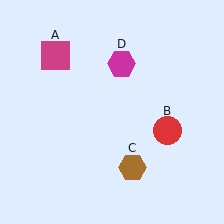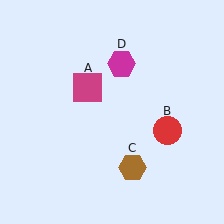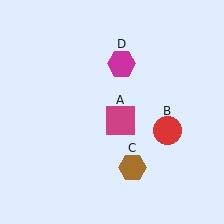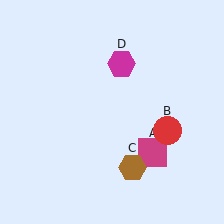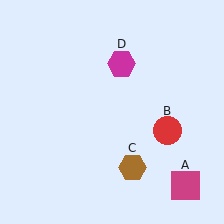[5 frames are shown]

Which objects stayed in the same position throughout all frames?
Red circle (object B) and brown hexagon (object C) and magenta hexagon (object D) remained stationary.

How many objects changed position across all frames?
1 object changed position: magenta square (object A).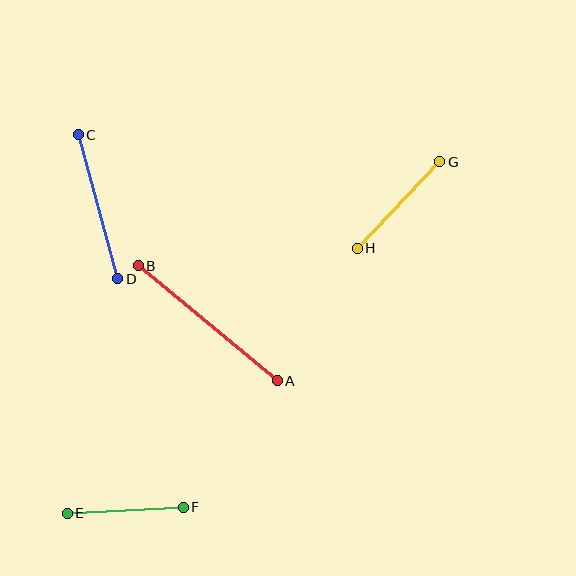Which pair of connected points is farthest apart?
Points A and B are farthest apart.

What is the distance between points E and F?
The distance is approximately 116 pixels.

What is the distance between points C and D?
The distance is approximately 149 pixels.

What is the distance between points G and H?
The distance is approximately 119 pixels.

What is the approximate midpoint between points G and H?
The midpoint is at approximately (398, 205) pixels.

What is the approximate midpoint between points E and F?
The midpoint is at approximately (125, 510) pixels.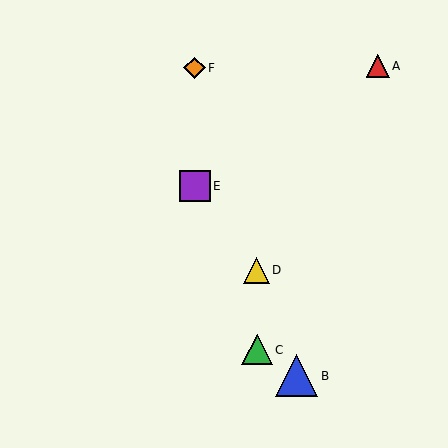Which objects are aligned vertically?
Objects E, F are aligned vertically.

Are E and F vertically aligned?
Yes, both are at x≈195.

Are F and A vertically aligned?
No, F is at x≈195 and A is at x≈378.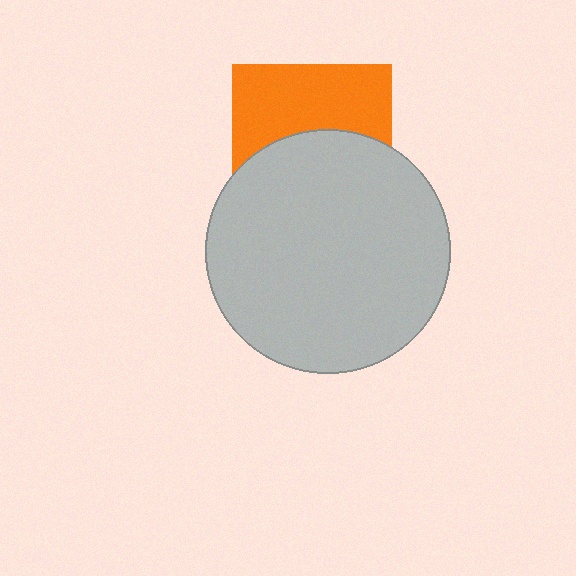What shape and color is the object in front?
The object in front is a light gray circle.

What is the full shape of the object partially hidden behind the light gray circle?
The partially hidden object is an orange square.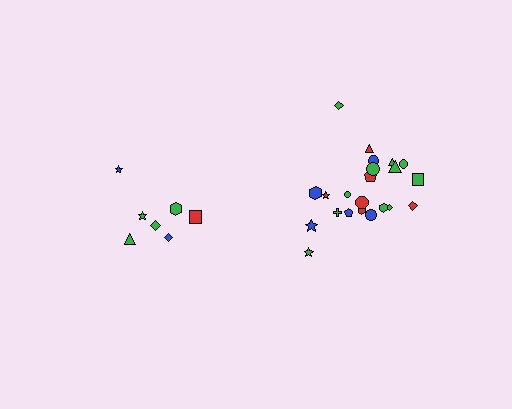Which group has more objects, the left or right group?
The right group.